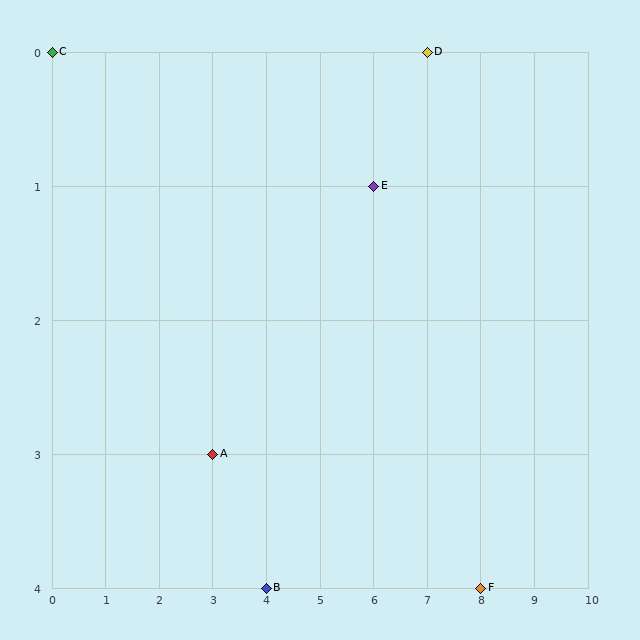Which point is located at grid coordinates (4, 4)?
Point B is at (4, 4).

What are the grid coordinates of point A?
Point A is at grid coordinates (3, 3).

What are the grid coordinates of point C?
Point C is at grid coordinates (0, 0).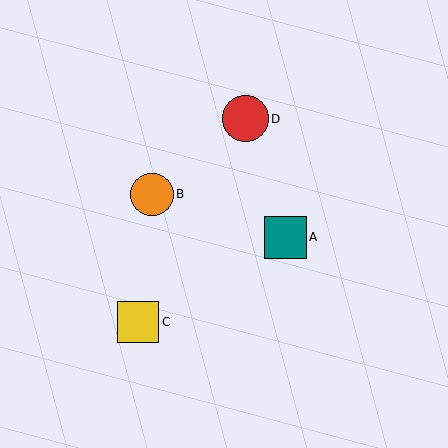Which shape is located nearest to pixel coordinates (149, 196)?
The orange circle (labeled B) at (152, 194) is nearest to that location.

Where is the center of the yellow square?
The center of the yellow square is at (138, 322).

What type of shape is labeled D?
Shape D is a red circle.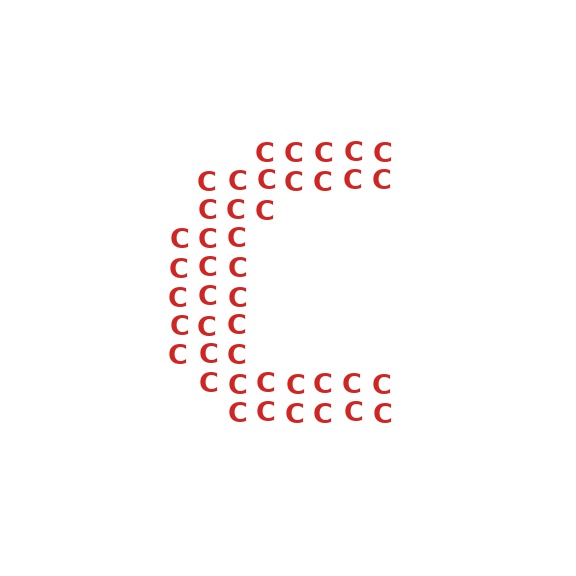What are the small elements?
The small elements are letter C's.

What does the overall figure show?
The overall figure shows the letter C.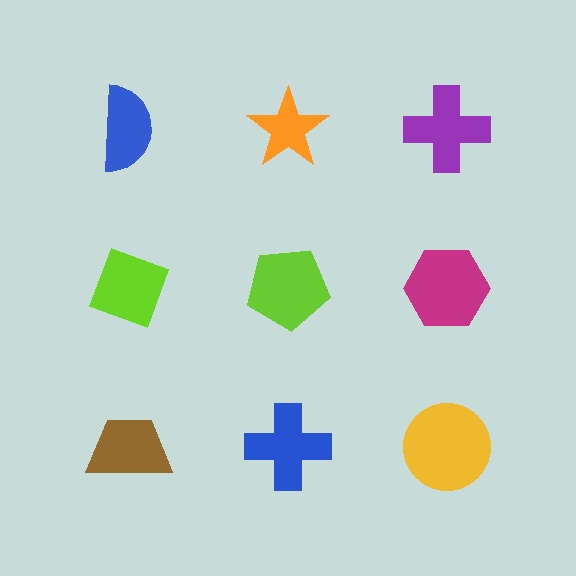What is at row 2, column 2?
A lime pentagon.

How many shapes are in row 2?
3 shapes.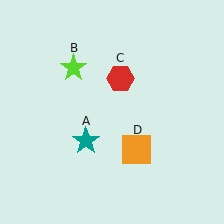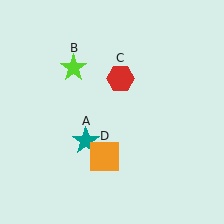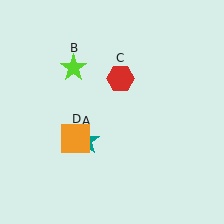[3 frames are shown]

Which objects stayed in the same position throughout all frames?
Teal star (object A) and lime star (object B) and red hexagon (object C) remained stationary.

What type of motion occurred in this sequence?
The orange square (object D) rotated clockwise around the center of the scene.